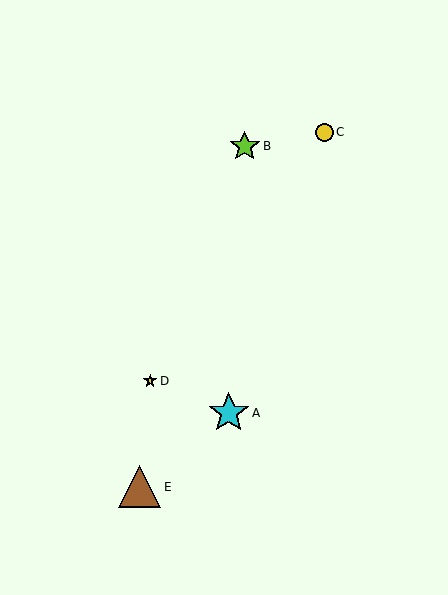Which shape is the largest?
The brown triangle (labeled E) is the largest.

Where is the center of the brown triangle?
The center of the brown triangle is at (140, 487).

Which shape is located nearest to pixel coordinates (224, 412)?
The cyan star (labeled A) at (229, 413) is nearest to that location.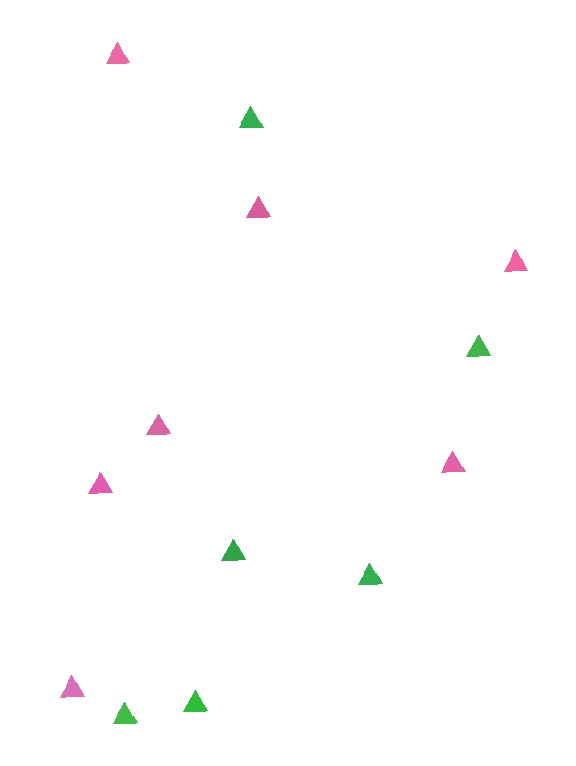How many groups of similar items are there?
There are 2 groups: one group of green triangles (6) and one group of pink triangles (7).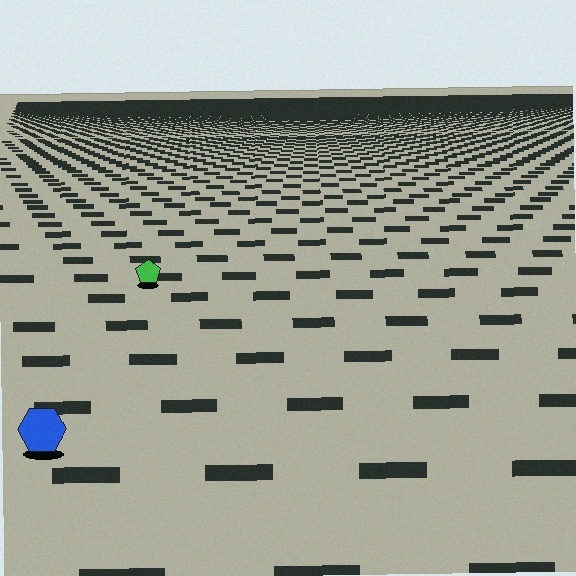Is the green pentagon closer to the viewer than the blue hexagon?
No. The blue hexagon is closer — you can tell from the texture gradient: the ground texture is coarser near it.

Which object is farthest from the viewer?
The green pentagon is farthest from the viewer. It appears smaller and the ground texture around it is denser.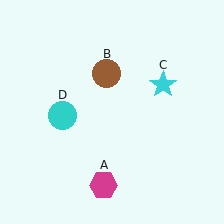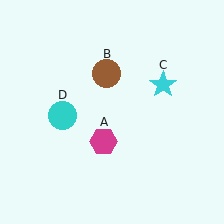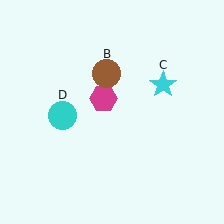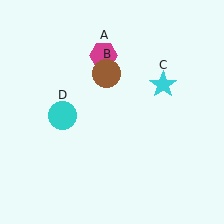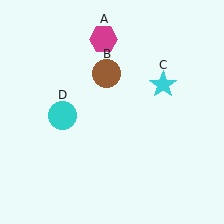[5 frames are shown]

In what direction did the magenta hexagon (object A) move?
The magenta hexagon (object A) moved up.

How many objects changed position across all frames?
1 object changed position: magenta hexagon (object A).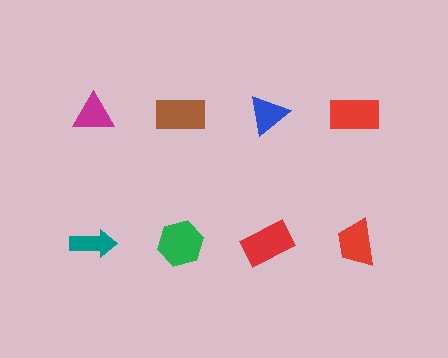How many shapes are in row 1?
4 shapes.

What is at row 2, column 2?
A green hexagon.